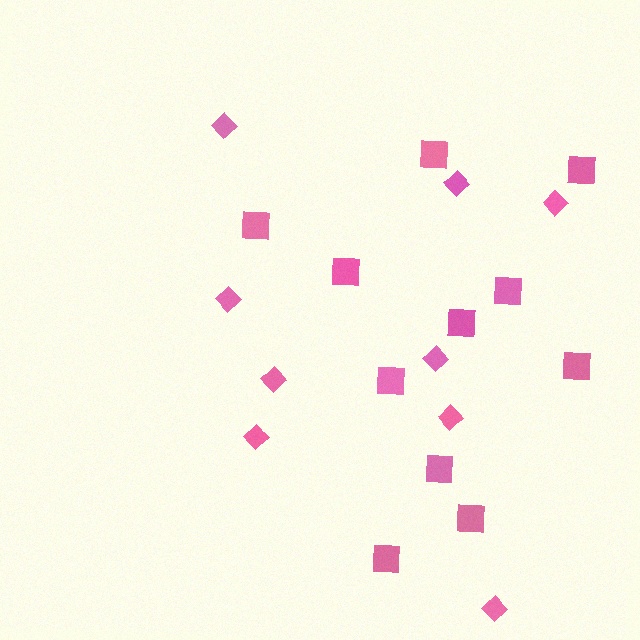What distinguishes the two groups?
There are 2 groups: one group of diamonds (9) and one group of squares (11).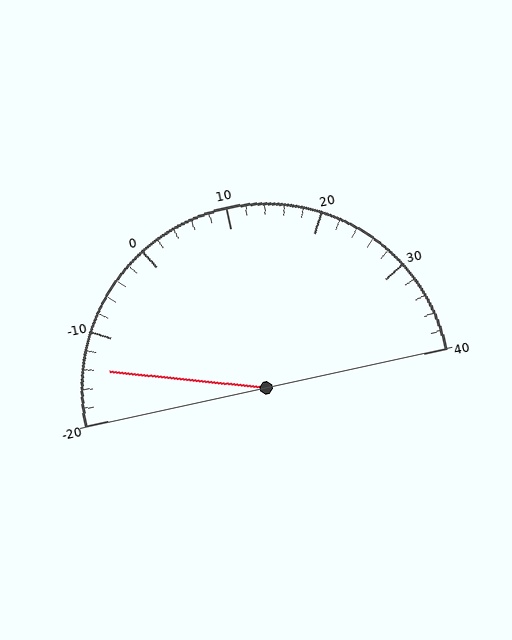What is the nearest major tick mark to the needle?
The nearest major tick mark is -10.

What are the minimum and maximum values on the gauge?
The gauge ranges from -20 to 40.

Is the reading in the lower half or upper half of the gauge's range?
The reading is in the lower half of the range (-20 to 40).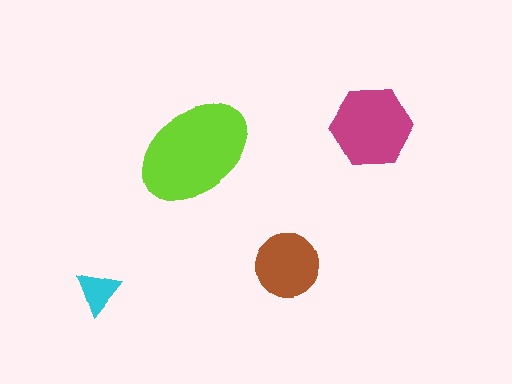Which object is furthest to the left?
The cyan triangle is leftmost.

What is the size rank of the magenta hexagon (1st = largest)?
2nd.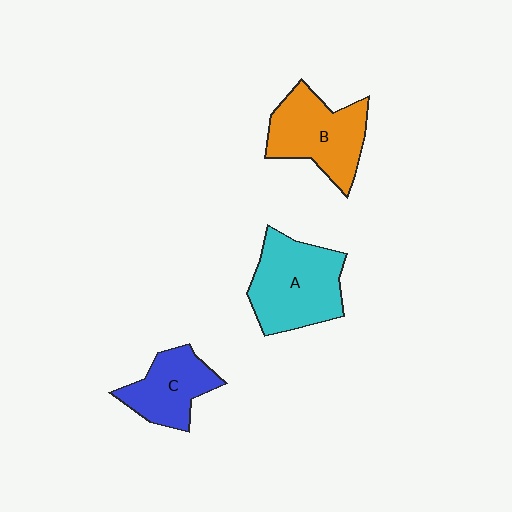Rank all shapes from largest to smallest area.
From largest to smallest: A (cyan), B (orange), C (blue).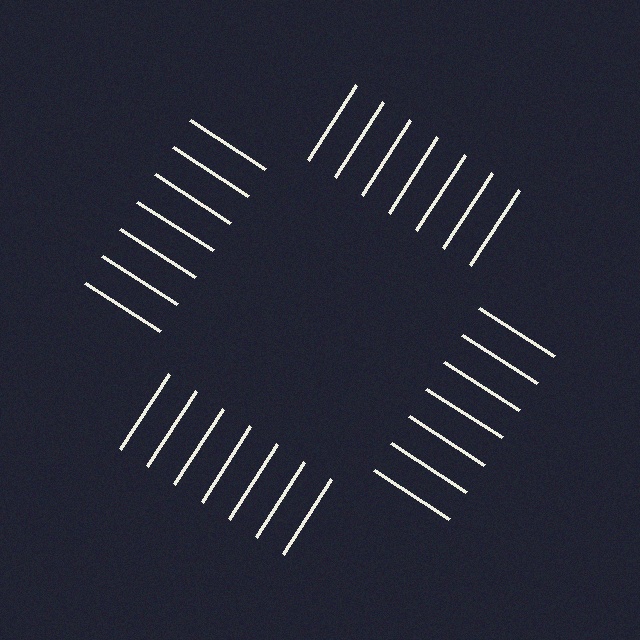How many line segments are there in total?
28 — 7 along each of the 4 edges.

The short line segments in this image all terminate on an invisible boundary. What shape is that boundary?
An illusory square — the line segments terminate on its edges but no continuous stroke is drawn.